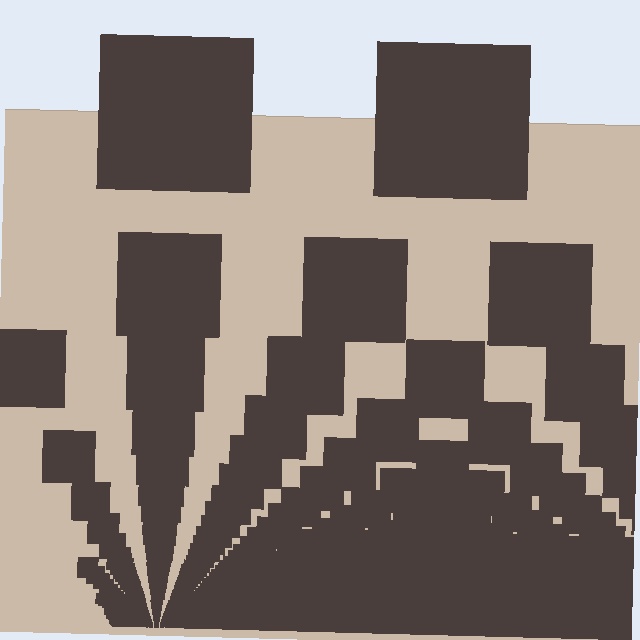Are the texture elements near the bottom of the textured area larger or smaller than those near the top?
Smaller. The gradient is inverted — elements near the bottom are smaller and denser.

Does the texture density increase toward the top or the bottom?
Density increases toward the bottom.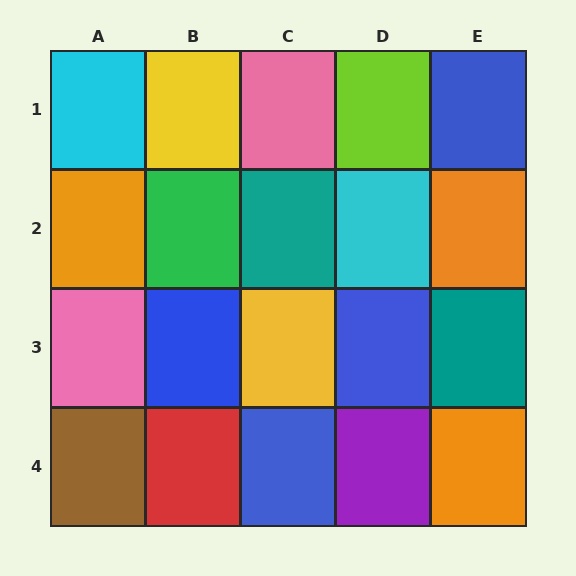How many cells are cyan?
2 cells are cyan.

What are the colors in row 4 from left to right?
Brown, red, blue, purple, orange.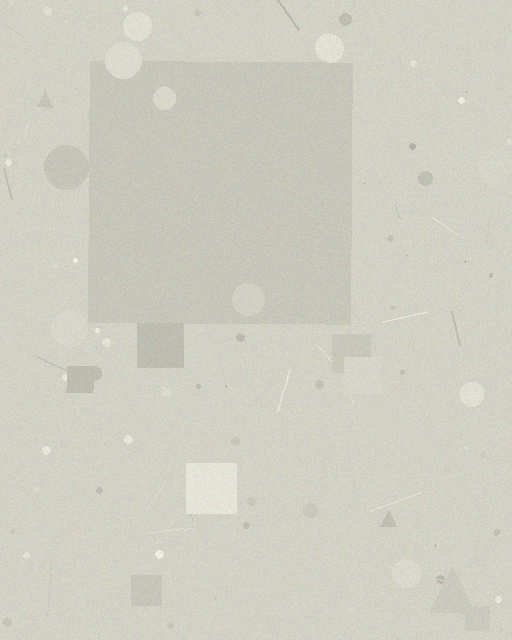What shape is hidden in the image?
A square is hidden in the image.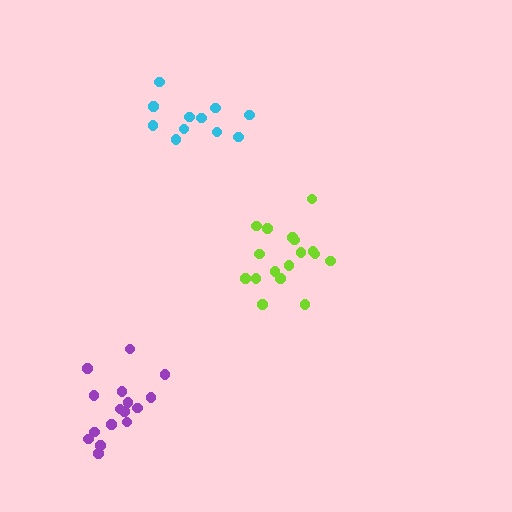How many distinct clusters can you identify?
There are 3 distinct clusters.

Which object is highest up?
The cyan cluster is topmost.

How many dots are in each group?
Group 1: 17 dots, Group 2: 11 dots, Group 3: 17 dots (45 total).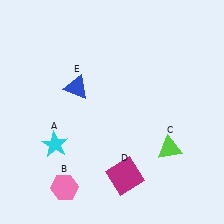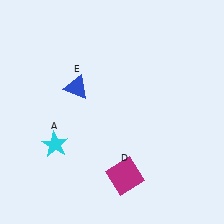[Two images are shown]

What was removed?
The pink hexagon (B), the lime triangle (C) were removed in Image 2.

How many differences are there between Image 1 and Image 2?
There are 2 differences between the two images.